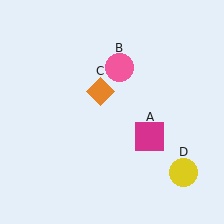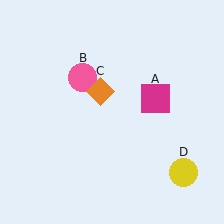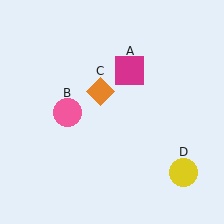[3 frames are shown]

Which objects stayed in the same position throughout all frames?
Orange diamond (object C) and yellow circle (object D) remained stationary.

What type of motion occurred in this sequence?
The magenta square (object A), pink circle (object B) rotated counterclockwise around the center of the scene.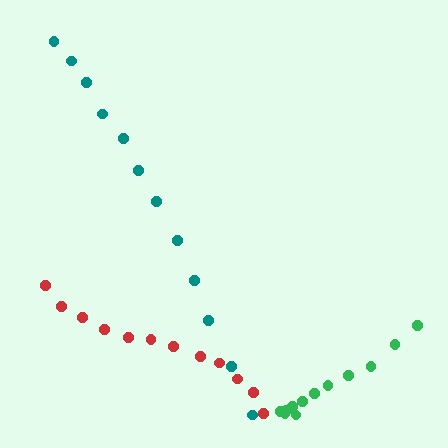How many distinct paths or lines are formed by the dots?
There are 3 distinct paths.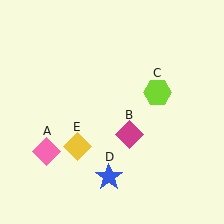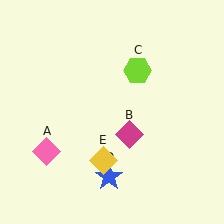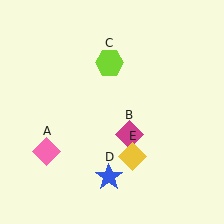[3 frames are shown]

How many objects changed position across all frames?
2 objects changed position: lime hexagon (object C), yellow diamond (object E).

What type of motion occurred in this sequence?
The lime hexagon (object C), yellow diamond (object E) rotated counterclockwise around the center of the scene.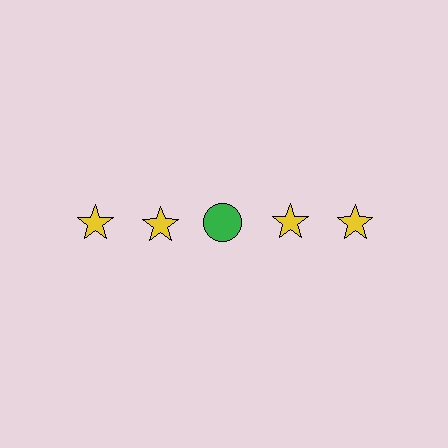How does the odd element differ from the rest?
It differs in both color (green instead of yellow) and shape (circle instead of star).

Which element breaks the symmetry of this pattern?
The green circle in the top row, center column breaks the symmetry. All other shapes are yellow stars.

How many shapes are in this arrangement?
There are 5 shapes arranged in a grid pattern.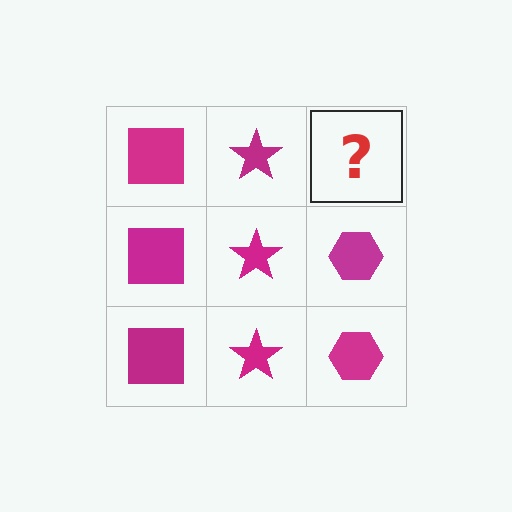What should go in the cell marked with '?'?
The missing cell should contain a magenta hexagon.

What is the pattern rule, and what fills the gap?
The rule is that each column has a consistent shape. The gap should be filled with a magenta hexagon.